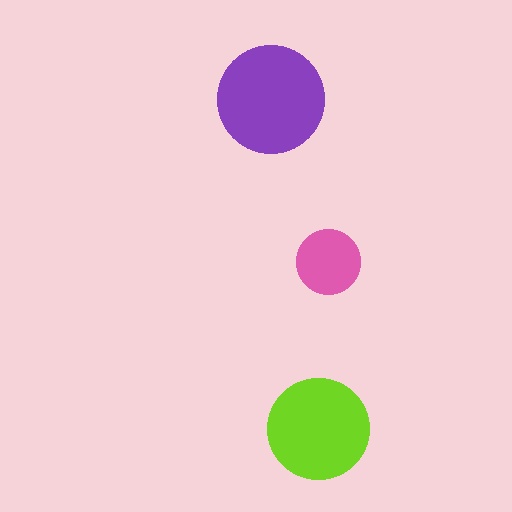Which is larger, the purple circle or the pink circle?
The purple one.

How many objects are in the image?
There are 3 objects in the image.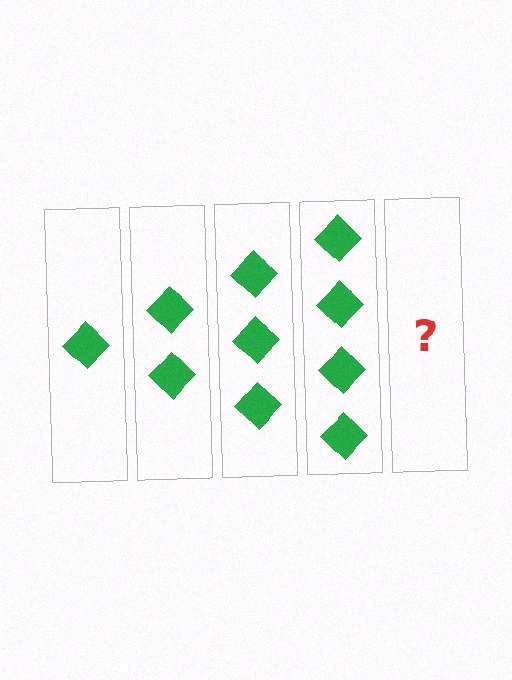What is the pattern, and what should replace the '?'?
The pattern is that each step adds one more diamond. The '?' should be 5 diamonds.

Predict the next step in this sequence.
The next step is 5 diamonds.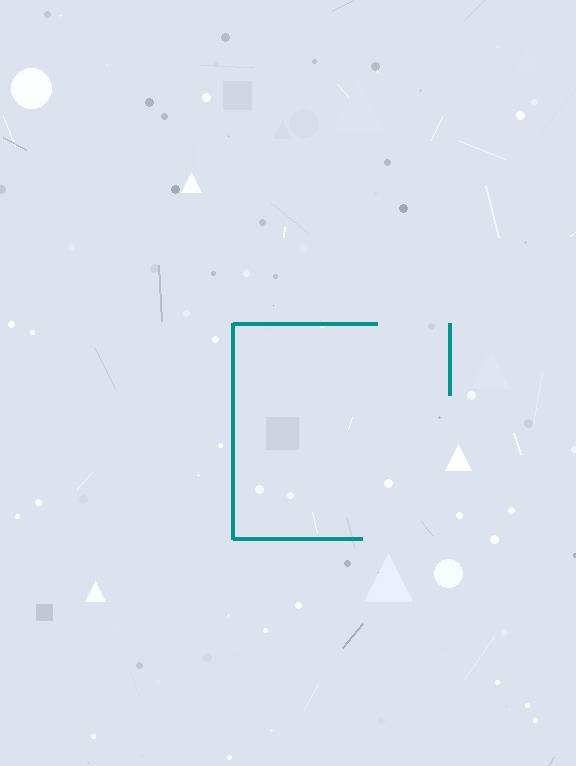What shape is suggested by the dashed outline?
The dashed outline suggests a square.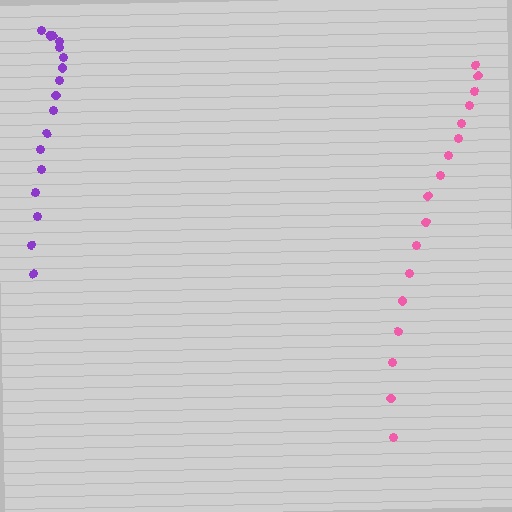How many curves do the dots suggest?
There are 2 distinct paths.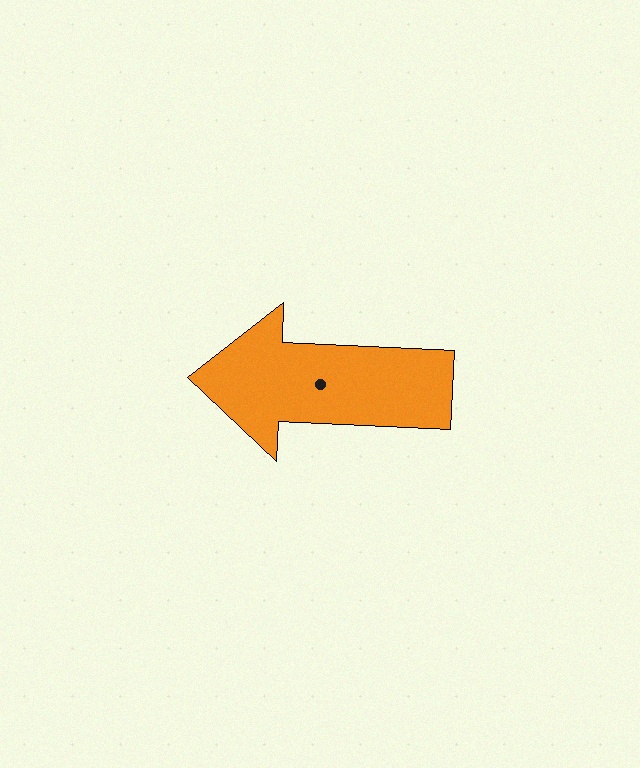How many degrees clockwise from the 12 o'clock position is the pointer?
Approximately 273 degrees.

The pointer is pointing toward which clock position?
Roughly 9 o'clock.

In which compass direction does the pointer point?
West.